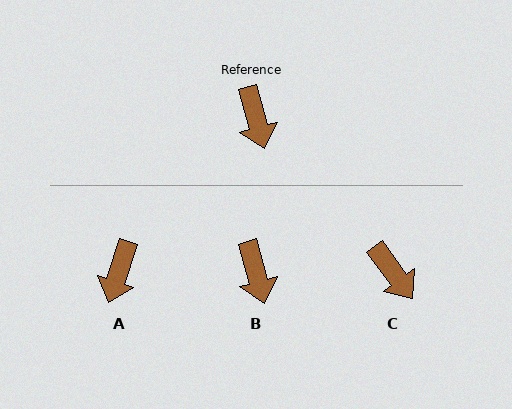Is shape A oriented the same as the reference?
No, it is off by about 33 degrees.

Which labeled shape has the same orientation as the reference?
B.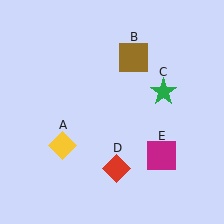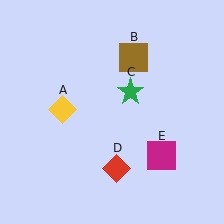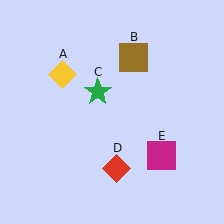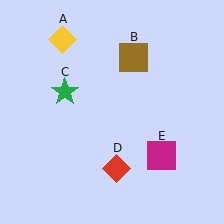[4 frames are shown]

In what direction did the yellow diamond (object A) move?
The yellow diamond (object A) moved up.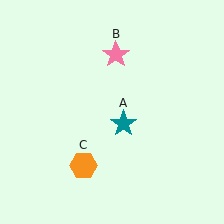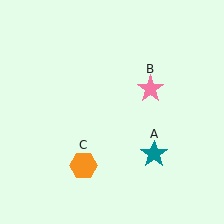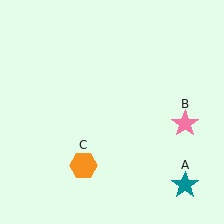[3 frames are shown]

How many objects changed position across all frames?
2 objects changed position: teal star (object A), pink star (object B).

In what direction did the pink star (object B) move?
The pink star (object B) moved down and to the right.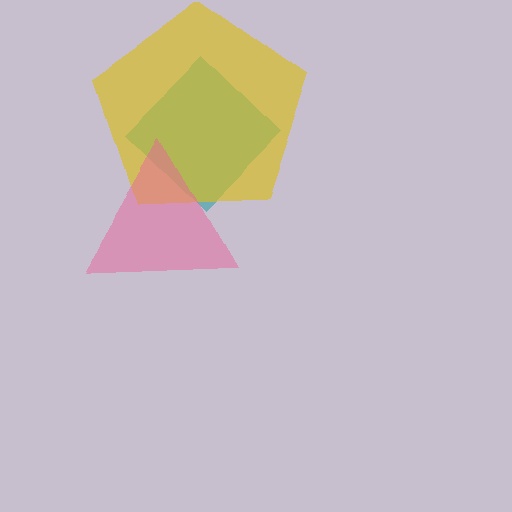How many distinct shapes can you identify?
There are 3 distinct shapes: a teal diamond, a yellow pentagon, a pink triangle.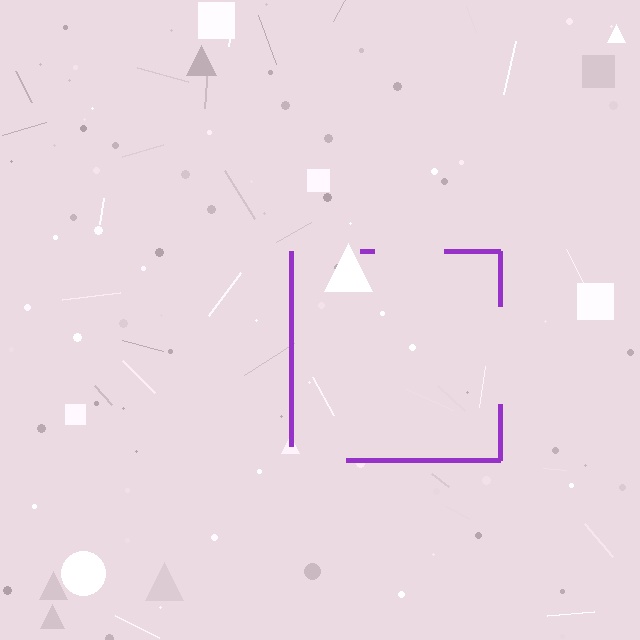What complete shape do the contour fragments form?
The contour fragments form a square.